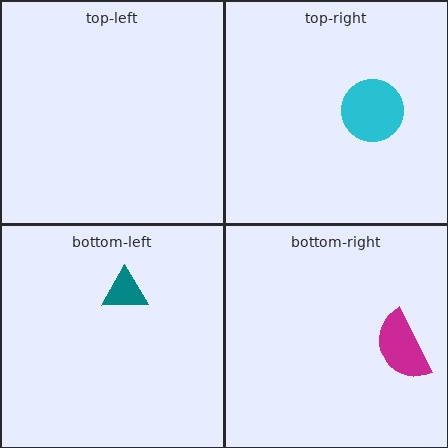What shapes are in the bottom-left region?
The teal triangle.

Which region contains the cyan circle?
The top-right region.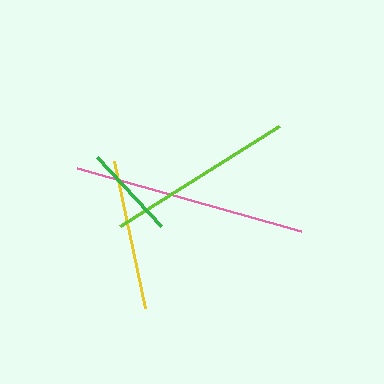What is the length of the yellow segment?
The yellow segment is approximately 151 pixels long.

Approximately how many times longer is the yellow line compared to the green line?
The yellow line is approximately 1.6 times the length of the green line.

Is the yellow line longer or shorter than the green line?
The yellow line is longer than the green line.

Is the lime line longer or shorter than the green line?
The lime line is longer than the green line.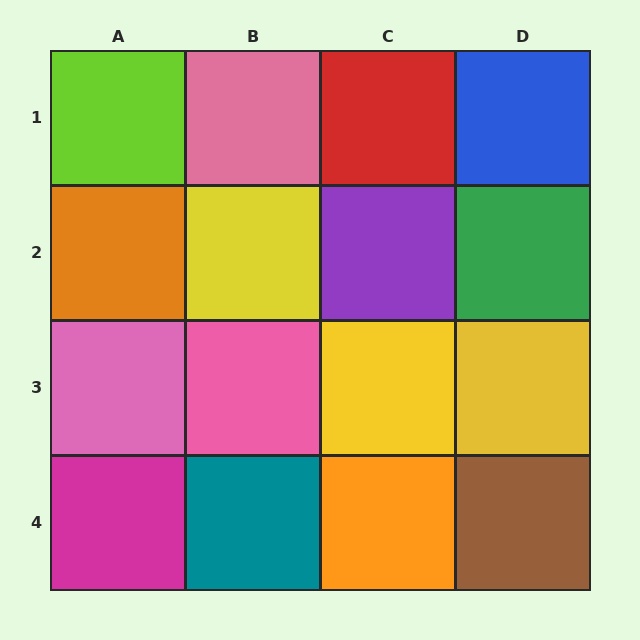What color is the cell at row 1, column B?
Pink.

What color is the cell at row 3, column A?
Pink.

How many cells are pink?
3 cells are pink.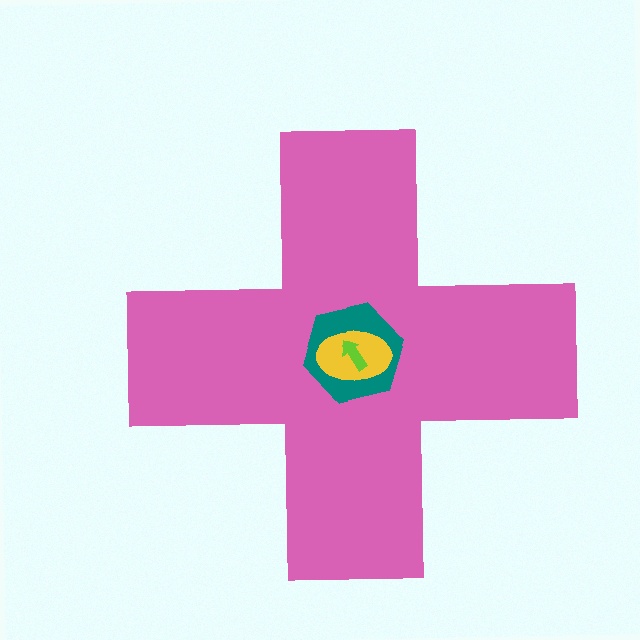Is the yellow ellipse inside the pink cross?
Yes.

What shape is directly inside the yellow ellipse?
The lime arrow.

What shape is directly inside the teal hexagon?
The yellow ellipse.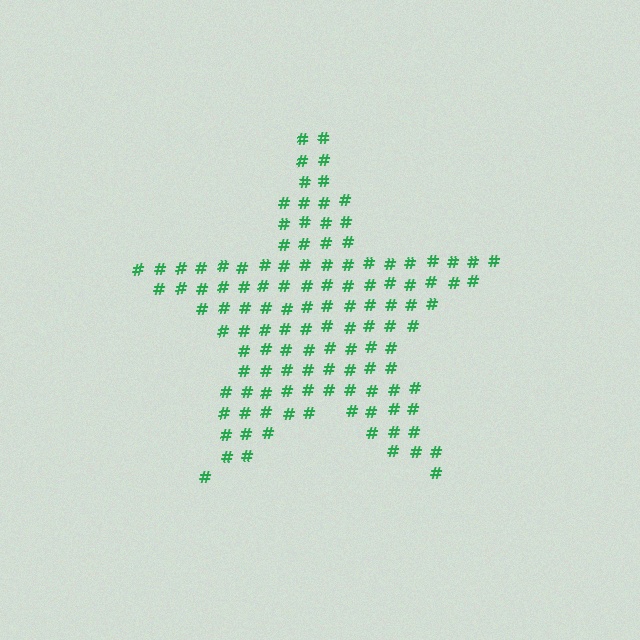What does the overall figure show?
The overall figure shows a star.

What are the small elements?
The small elements are hash symbols.